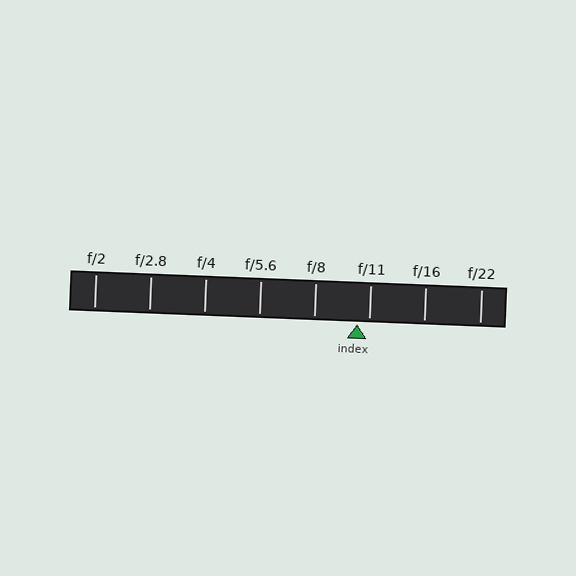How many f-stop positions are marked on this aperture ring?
There are 8 f-stop positions marked.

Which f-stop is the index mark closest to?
The index mark is closest to f/11.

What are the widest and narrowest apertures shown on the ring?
The widest aperture shown is f/2 and the narrowest is f/22.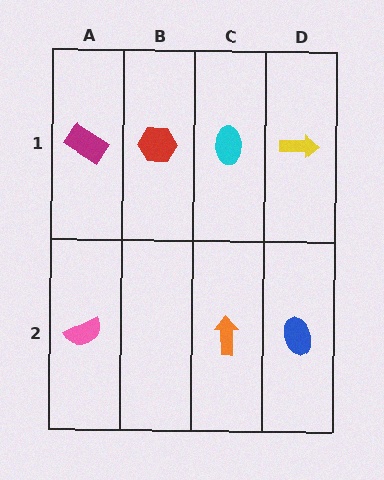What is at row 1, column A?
A magenta rectangle.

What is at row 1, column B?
A red hexagon.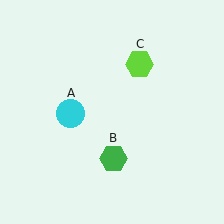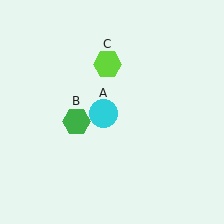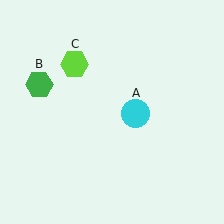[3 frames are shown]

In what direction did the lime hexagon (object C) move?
The lime hexagon (object C) moved left.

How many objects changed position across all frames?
3 objects changed position: cyan circle (object A), green hexagon (object B), lime hexagon (object C).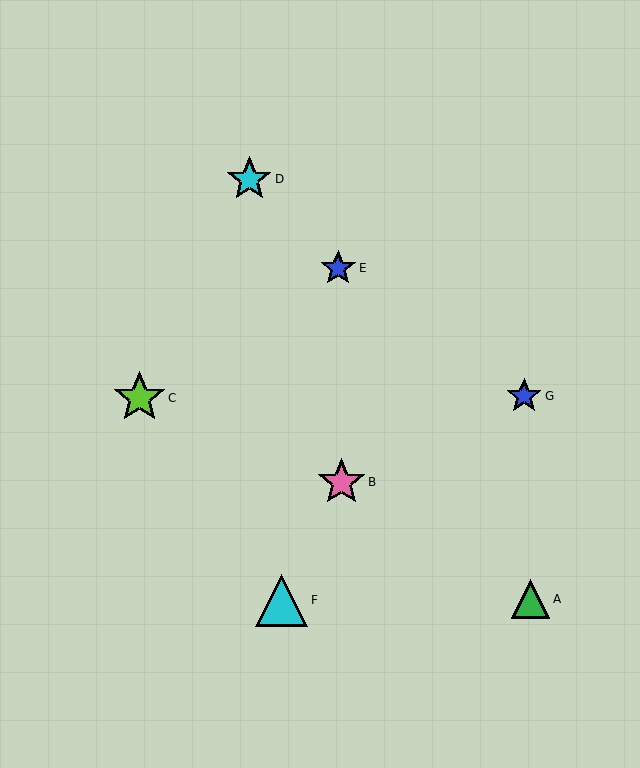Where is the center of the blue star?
The center of the blue star is at (338, 268).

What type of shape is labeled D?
Shape D is a cyan star.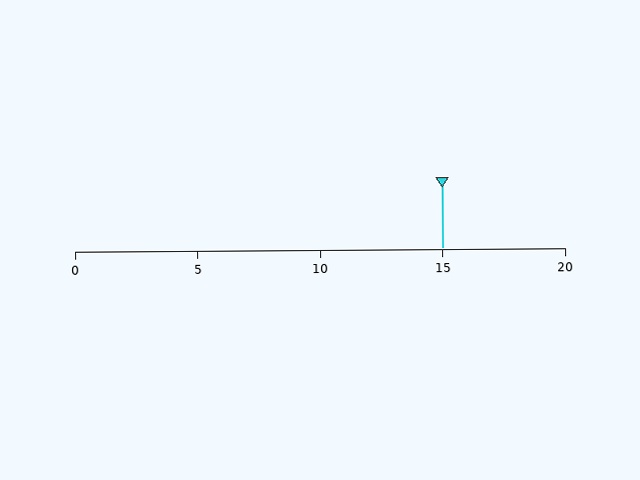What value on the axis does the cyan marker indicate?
The marker indicates approximately 15.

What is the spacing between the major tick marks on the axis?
The major ticks are spaced 5 apart.